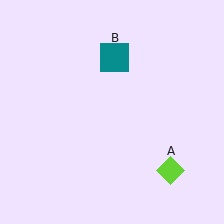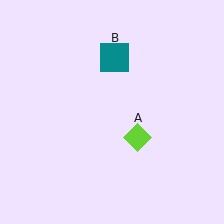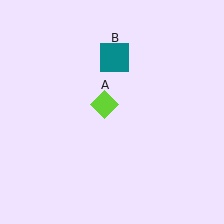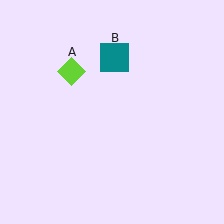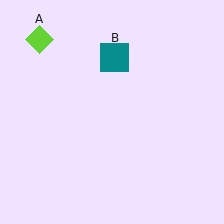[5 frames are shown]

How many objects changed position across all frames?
1 object changed position: lime diamond (object A).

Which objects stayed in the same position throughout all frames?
Teal square (object B) remained stationary.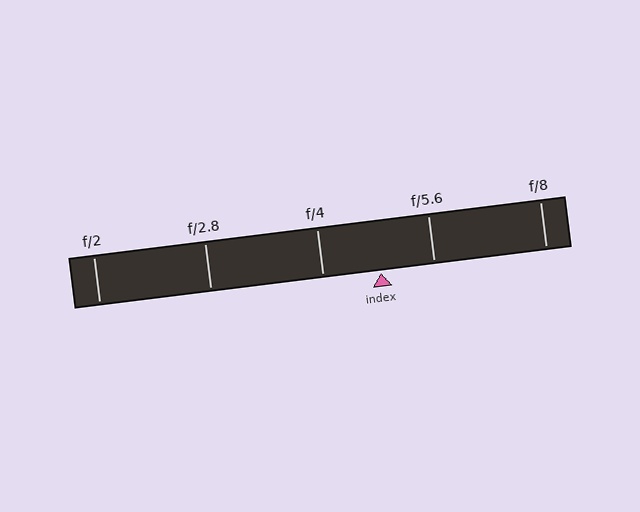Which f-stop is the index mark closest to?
The index mark is closest to f/5.6.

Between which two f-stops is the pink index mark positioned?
The index mark is between f/4 and f/5.6.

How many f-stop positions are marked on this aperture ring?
There are 5 f-stop positions marked.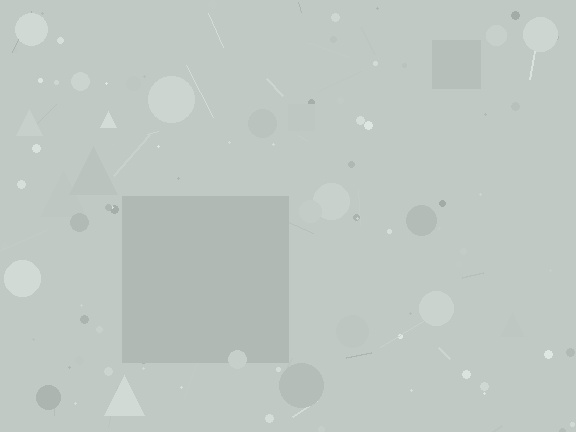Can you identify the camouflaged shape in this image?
The camouflaged shape is a square.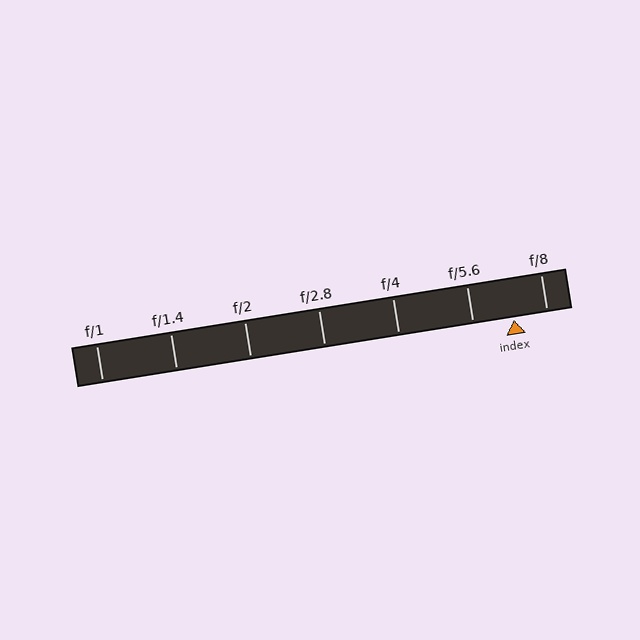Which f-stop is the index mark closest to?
The index mark is closest to f/8.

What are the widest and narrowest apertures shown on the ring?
The widest aperture shown is f/1 and the narrowest is f/8.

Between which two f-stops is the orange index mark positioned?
The index mark is between f/5.6 and f/8.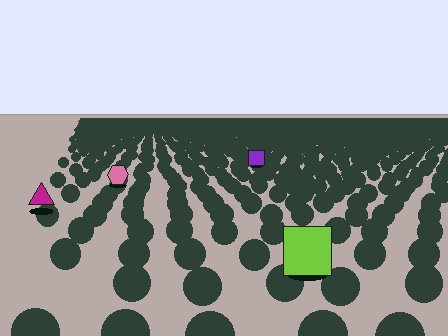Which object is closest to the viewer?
The lime square is closest. The texture marks near it are larger and more spread out.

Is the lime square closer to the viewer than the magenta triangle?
Yes. The lime square is closer — you can tell from the texture gradient: the ground texture is coarser near it.